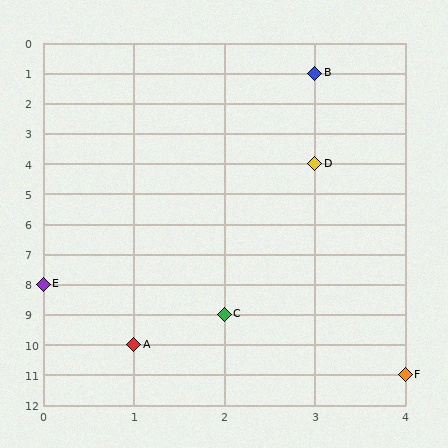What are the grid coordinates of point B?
Point B is at grid coordinates (3, 1).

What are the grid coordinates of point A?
Point A is at grid coordinates (1, 10).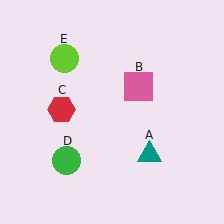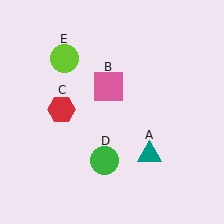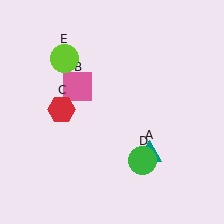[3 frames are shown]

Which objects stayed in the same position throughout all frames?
Teal triangle (object A) and red hexagon (object C) and lime circle (object E) remained stationary.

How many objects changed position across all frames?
2 objects changed position: pink square (object B), green circle (object D).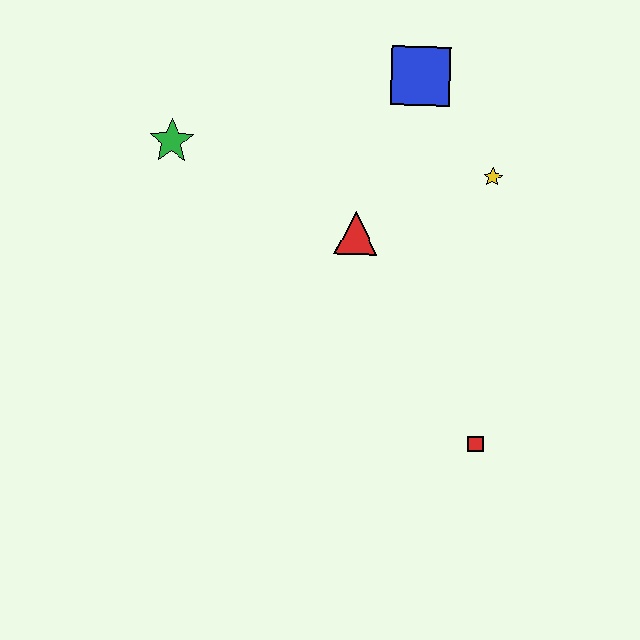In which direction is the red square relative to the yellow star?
The red square is below the yellow star.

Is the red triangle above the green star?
No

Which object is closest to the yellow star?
The blue square is closest to the yellow star.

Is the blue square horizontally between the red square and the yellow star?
No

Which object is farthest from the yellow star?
The green star is farthest from the yellow star.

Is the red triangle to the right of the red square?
No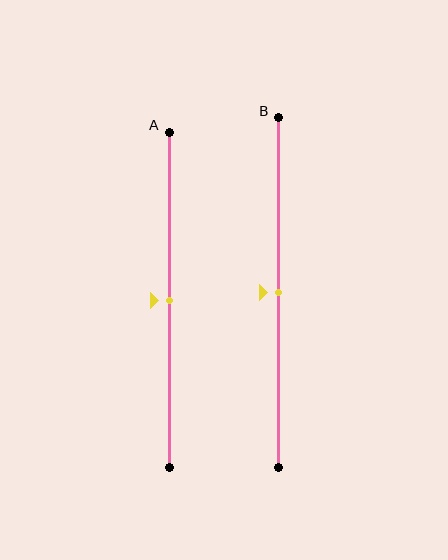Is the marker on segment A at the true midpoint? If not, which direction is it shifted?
Yes, the marker on segment A is at the true midpoint.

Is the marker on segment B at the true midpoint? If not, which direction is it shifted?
Yes, the marker on segment B is at the true midpoint.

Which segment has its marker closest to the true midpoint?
Segment A has its marker closest to the true midpoint.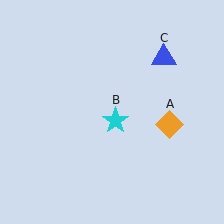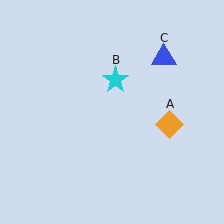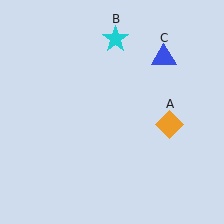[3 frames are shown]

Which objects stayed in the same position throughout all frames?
Orange diamond (object A) and blue triangle (object C) remained stationary.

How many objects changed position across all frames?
1 object changed position: cyan star (object B).